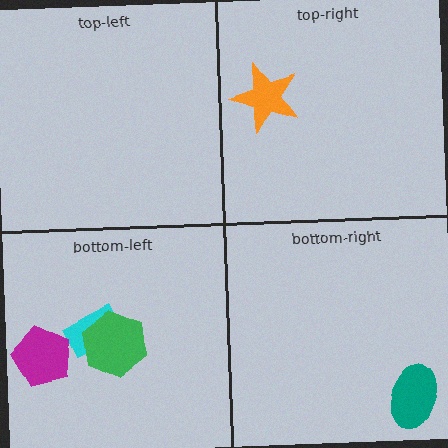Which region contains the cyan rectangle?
The bottom-left region.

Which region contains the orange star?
The top-right region.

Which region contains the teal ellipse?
The bottom-right region.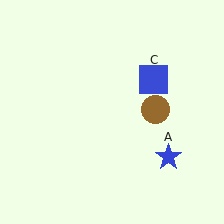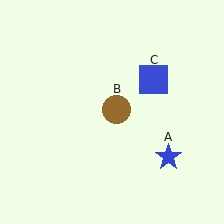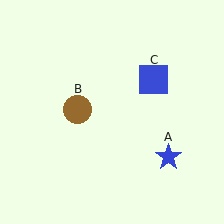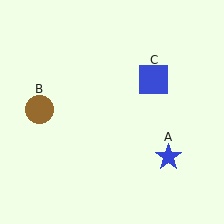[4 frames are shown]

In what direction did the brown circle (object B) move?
The brown circle (object B) moved left.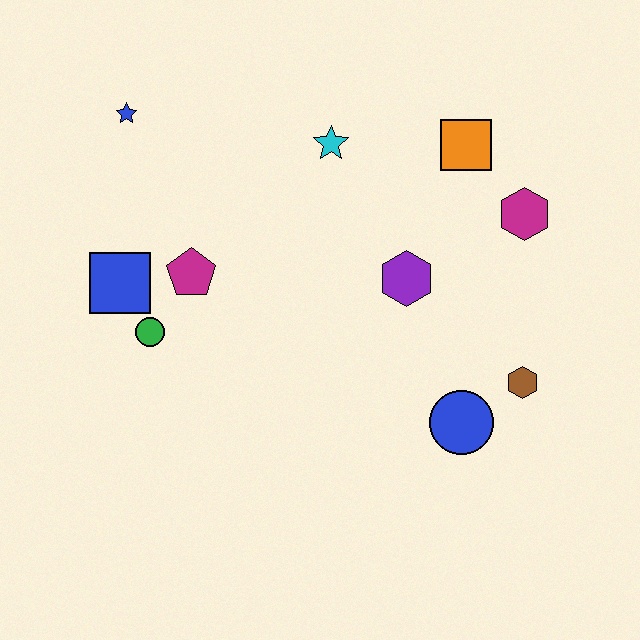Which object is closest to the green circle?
The blue square is closest to the green circle.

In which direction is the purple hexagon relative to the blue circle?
The purple hexagon is above the blue circle.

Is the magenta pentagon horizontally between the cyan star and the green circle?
Yes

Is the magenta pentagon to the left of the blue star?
No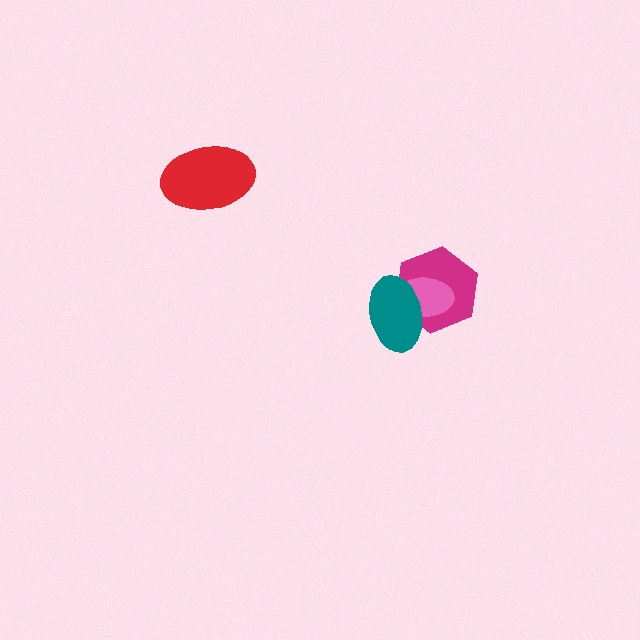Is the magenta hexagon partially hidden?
Yes, it is partially covered by another shape.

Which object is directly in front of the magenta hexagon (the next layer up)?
The pink ellipse is directly in front of the magenta hexagon.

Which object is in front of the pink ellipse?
The teal ellipse is in front of the pink ellipse.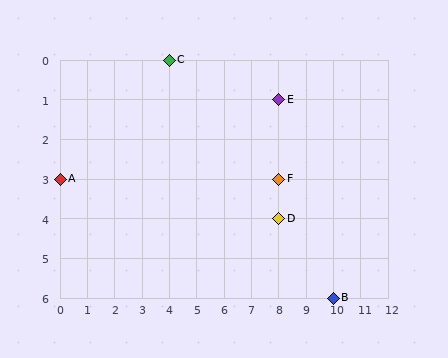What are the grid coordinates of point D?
Point D is at grid coordinates (8, 4).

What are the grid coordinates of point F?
Point F is at grid coordinates (8, 3).